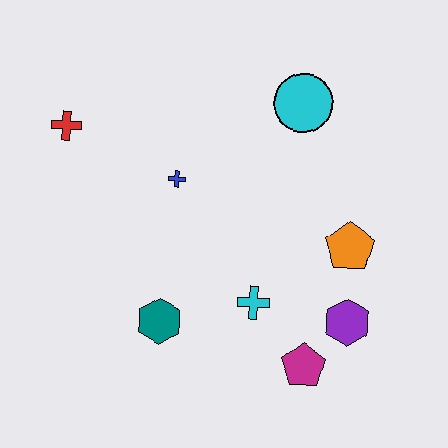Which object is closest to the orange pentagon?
The purple hexagon is closest to the orange pentagon.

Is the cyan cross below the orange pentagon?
Yes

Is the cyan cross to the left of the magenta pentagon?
Yes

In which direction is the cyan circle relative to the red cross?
The cyan circle is to the right of the red cross.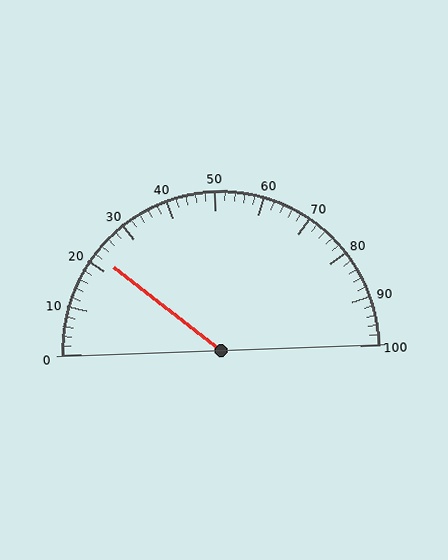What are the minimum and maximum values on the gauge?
The gauge ranges from 0 to 100.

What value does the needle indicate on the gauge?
The needle indicates approximately 22.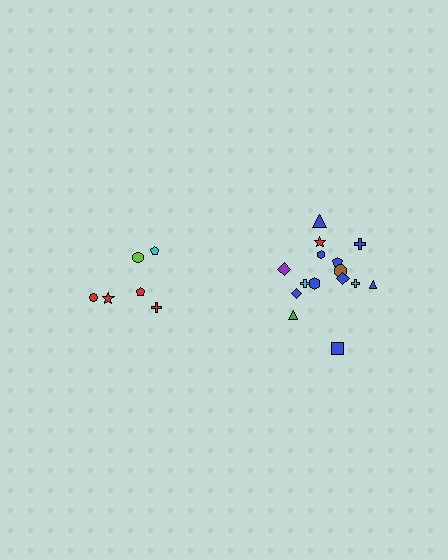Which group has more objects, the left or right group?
The right group.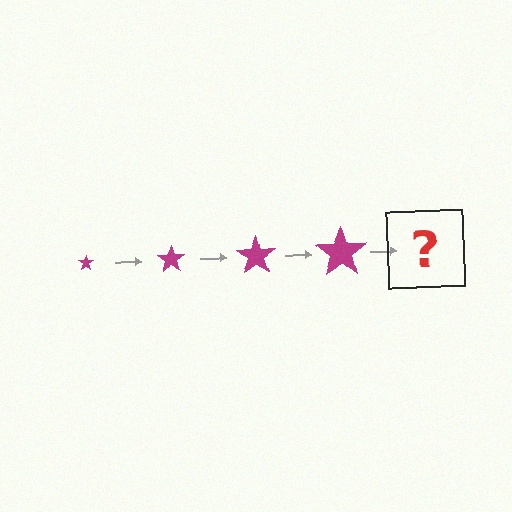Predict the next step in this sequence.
The next step is a magenta star, larger than the previous one.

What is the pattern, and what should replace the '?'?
The pattern is that the star gets progressively larger each step. The '?' should be a magenta star, larger than the previous one.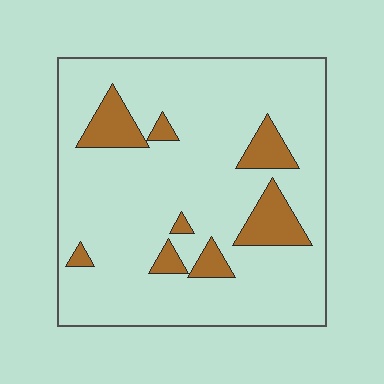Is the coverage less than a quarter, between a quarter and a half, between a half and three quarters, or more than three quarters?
Less than a quarter.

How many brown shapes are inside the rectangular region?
8.